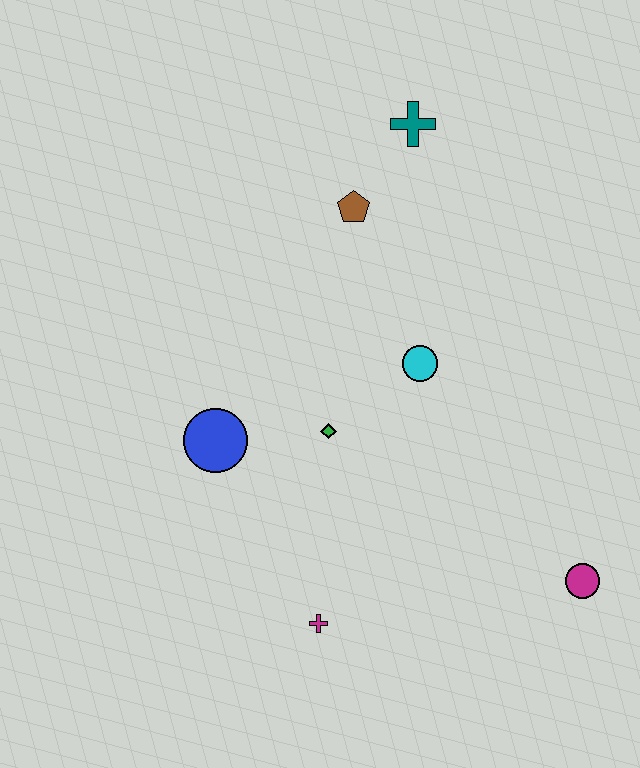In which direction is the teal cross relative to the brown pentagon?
The teal cross is above the brown pentagon.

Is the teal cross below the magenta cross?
No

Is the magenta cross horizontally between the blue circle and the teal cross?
Yes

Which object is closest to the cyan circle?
The green diamond is closest to the cyan circle.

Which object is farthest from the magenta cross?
The teal cross is farthest from the magenta cross.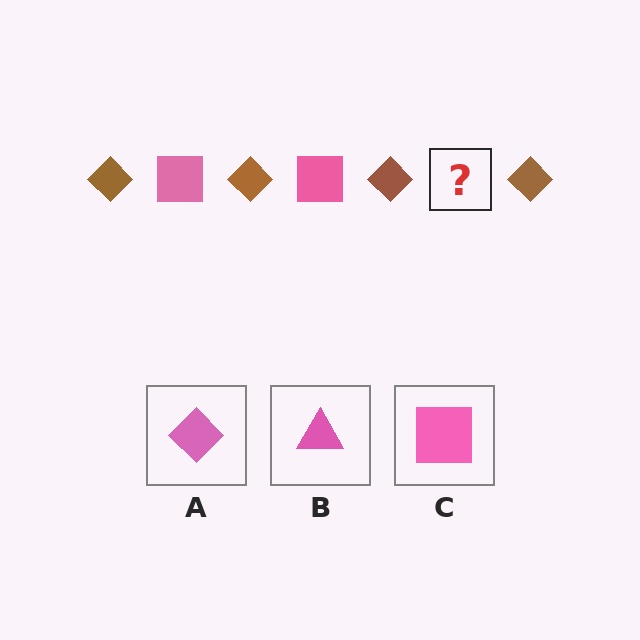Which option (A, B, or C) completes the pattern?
C.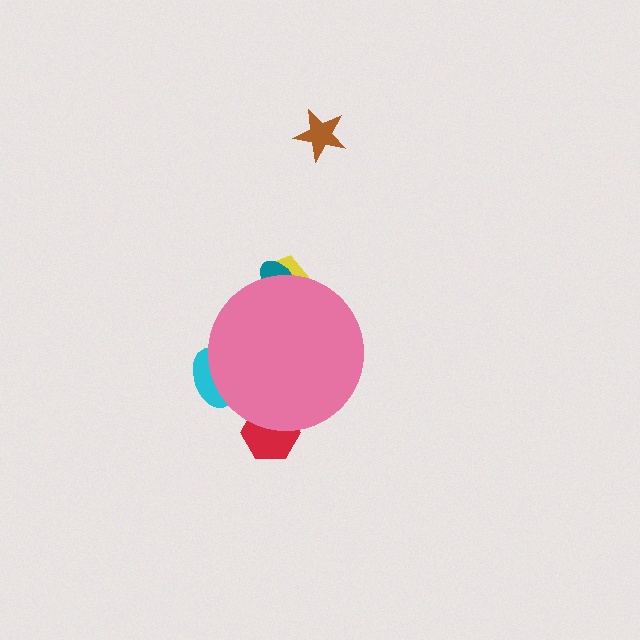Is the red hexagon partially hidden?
Yes, the red hexagon is partially hidden behind the pink circle.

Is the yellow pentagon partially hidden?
Yes, the yellow pentagon is partially hidden behind the pink circle.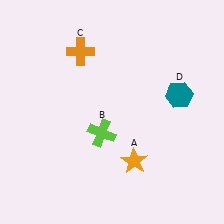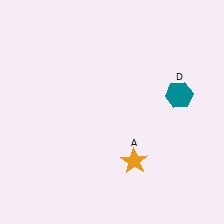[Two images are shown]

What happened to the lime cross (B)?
The lime cross (B) was removed in Image 2. It was in the bottom-left area of Image 1.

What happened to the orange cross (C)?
The orange cross (C) was removed in Image 2. It was in the top-left area of Image 1.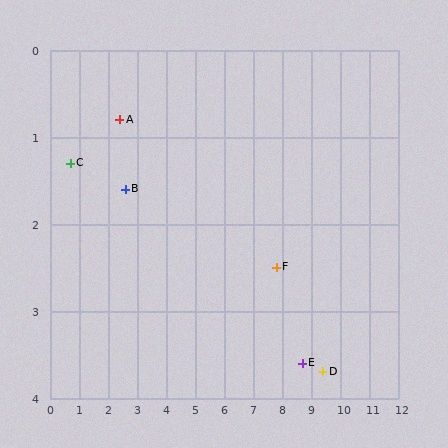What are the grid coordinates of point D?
Point D is at approximately (9.4, 3.7).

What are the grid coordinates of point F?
Point F is at approximately (7.8, 2.5).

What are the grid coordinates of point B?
Point B is at approximately (2.6, 1.6).